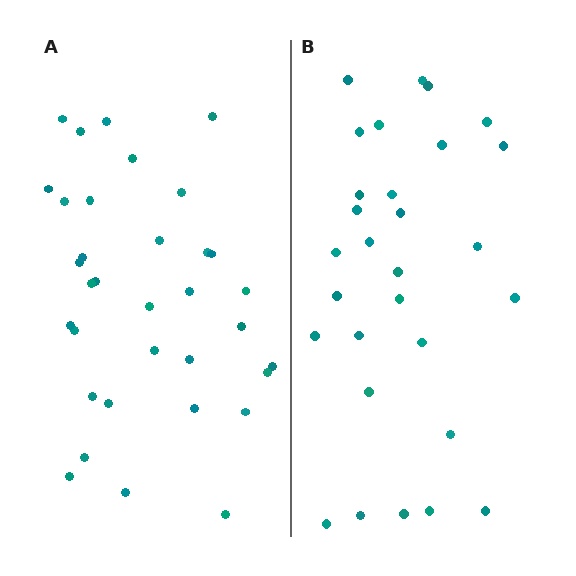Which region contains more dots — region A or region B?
Region A (the left region) has more dots.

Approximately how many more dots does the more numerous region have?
Region A has about 5 more dots than region B.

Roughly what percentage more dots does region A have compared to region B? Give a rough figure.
About 15% more.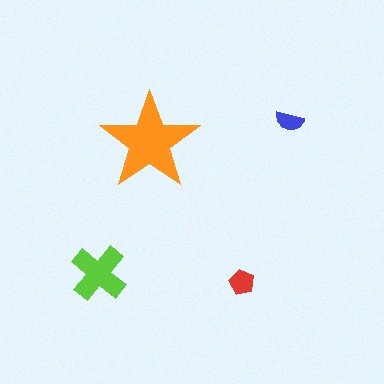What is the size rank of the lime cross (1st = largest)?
2nd.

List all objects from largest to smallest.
The orange star, the lime cross, the red pentagon, the blue semicircle.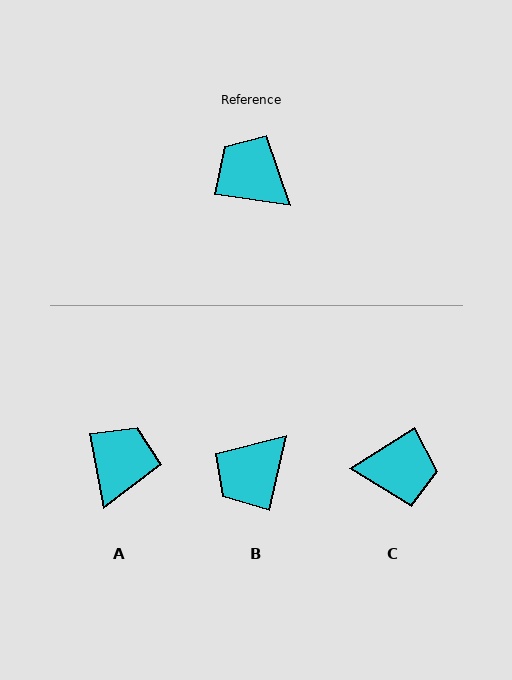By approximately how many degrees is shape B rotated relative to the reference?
Approximately 85 degrees counter-clockwise.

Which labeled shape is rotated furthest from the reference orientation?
C, about 140 degrees away.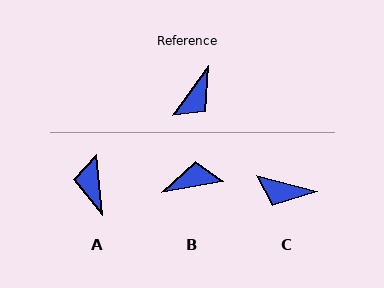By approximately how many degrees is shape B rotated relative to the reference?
Approximately 136 degrees counter-clockwise.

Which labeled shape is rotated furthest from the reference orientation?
A, about 139 degrees away.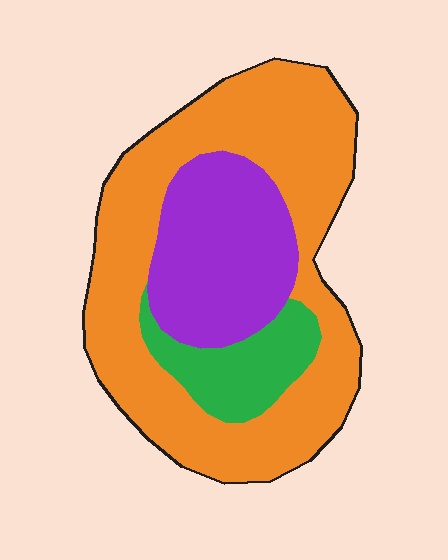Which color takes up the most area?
Orange, at roughly 60%.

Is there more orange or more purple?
Orange.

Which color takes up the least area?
Green, at roughly 15%.